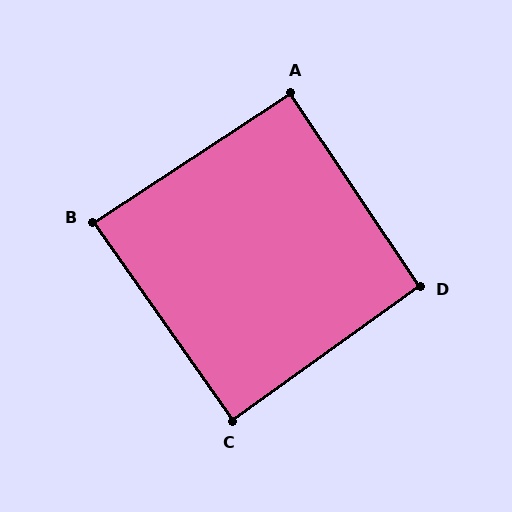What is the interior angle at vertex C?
Approximately 89 degrees (approximately right).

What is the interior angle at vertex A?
Approximately 91 degrees (approximately right).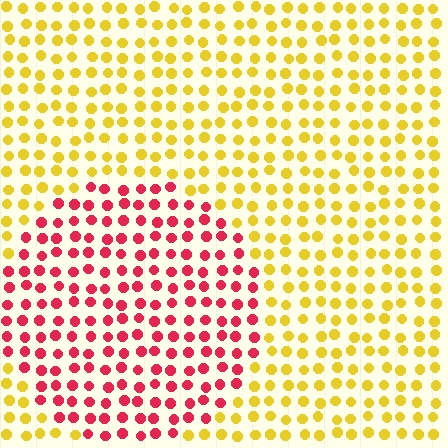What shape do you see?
I see a circle.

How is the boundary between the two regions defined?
The boundary is defined purely by a slight shift in hue (about 66 degrees). Spacing, size, and orientation are identical on both sides.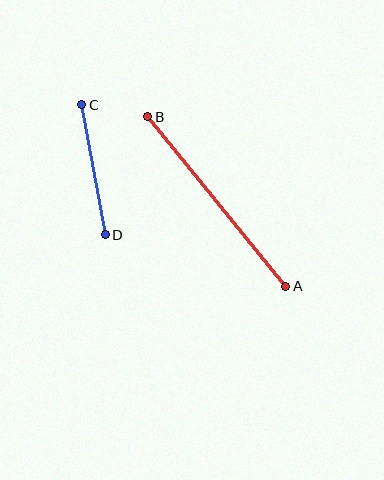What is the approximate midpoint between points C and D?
The midpoint is at approximately (93, 170) pixels.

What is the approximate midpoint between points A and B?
The midpoint is at approximately (217, 201) pixels.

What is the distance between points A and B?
The distance is approximately 219 pixels.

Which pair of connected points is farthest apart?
Points A and B are farthest apart.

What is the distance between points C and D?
The distance is approximately 132 pixels.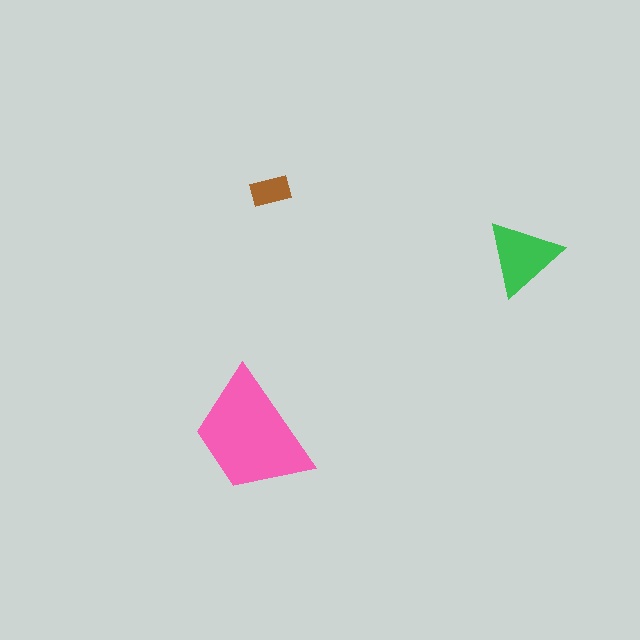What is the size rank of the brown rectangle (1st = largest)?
3rd.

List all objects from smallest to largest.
The brown rectangle, the green triangle, the pink trapezoid.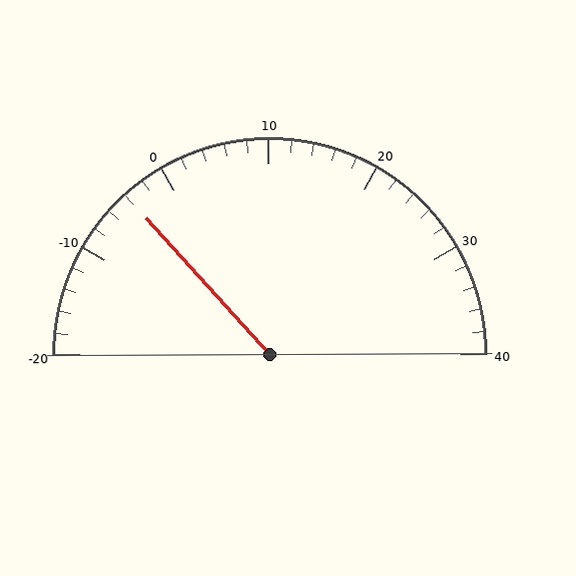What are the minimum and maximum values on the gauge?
The gauge ranges from -20 to 40.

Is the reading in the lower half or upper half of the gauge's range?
The reading is in the lower half of the range (-20 to 40).